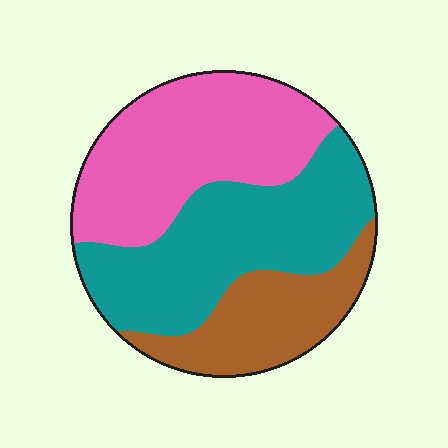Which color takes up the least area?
Brown, at roughly 20%.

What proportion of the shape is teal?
Teal takes up about two fifths (2/5) of the shape.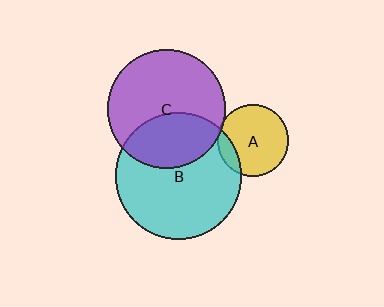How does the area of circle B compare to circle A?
Approximately 3.1 times.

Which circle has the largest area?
Circle B (cyan).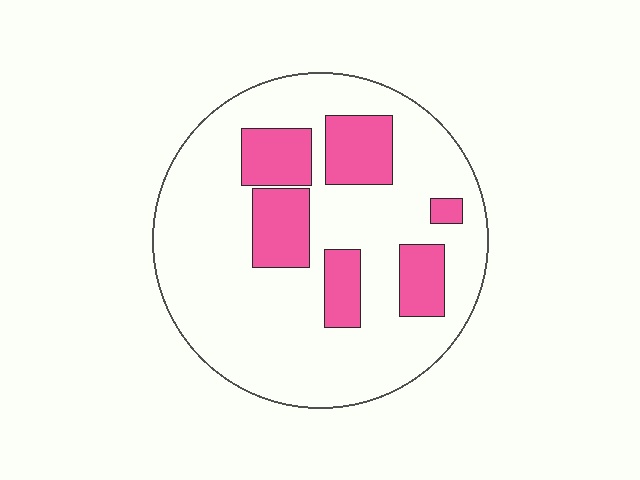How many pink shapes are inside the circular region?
6.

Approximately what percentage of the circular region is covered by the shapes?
Approximately 25%.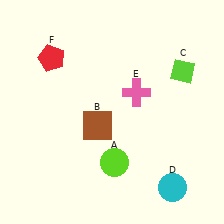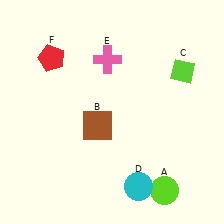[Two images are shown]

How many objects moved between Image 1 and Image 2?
3 objects moved between the two images.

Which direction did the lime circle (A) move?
The lime circle (A) moved right.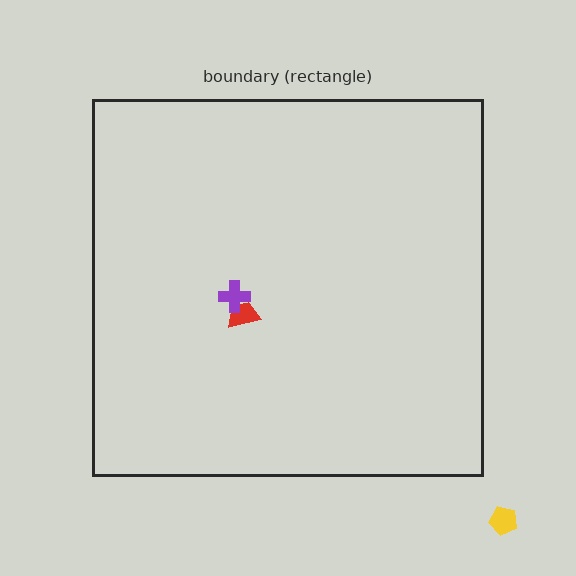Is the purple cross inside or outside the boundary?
Inside.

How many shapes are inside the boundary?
2 inside, 1 outside.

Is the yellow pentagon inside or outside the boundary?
Outside.